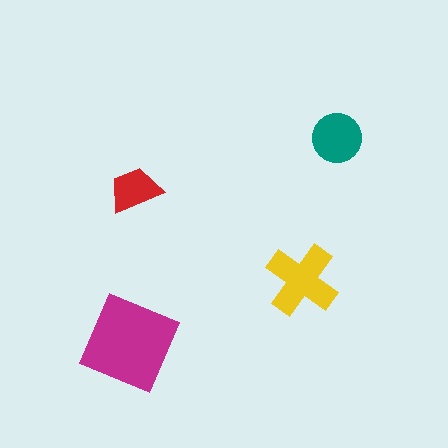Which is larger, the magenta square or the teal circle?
The magenta square.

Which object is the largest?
The magenta square.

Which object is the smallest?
The red trapezoid.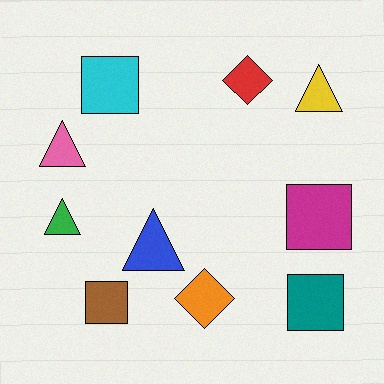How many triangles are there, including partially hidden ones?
There are 4 triangles.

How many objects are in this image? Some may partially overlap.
There are 10 objects.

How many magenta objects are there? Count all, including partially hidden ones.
There is 1 magenta object.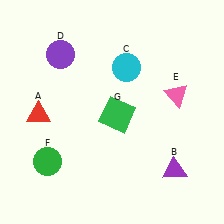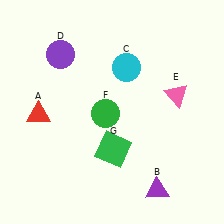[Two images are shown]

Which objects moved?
The objects that moved are: the purple triangle (B), the green circle (F), the green square (G).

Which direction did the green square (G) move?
The green square (G) moved down.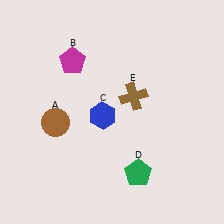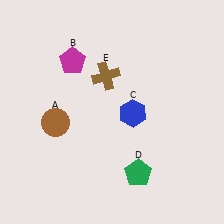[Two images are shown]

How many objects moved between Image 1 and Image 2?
2 objects moved between the two images.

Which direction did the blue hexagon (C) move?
The blue hexagon (C) moved right.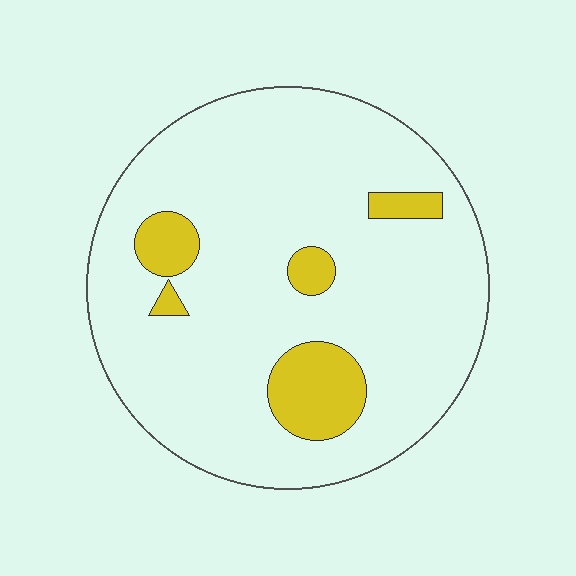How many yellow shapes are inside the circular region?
5.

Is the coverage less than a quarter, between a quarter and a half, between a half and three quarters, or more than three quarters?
Less than a quarter.